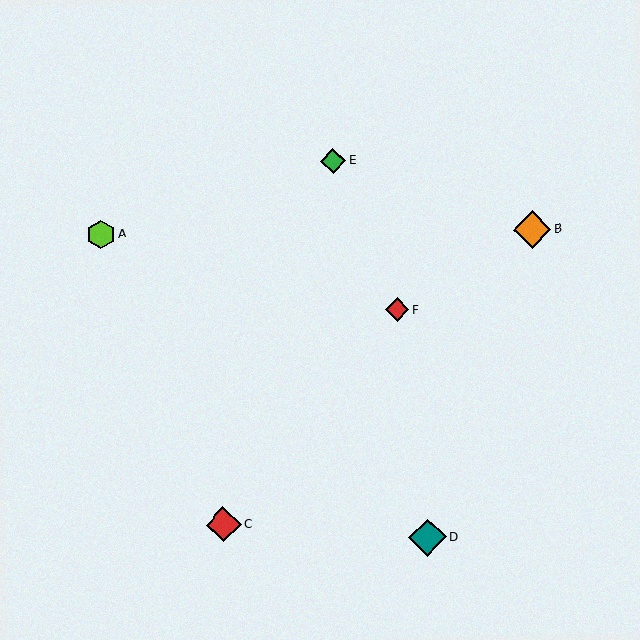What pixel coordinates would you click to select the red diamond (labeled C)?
Click at (223, 524) to select the red diamond C.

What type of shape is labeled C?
Shape C is a red diamond.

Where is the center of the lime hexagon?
The center of the lime hexagon is at (101, 235).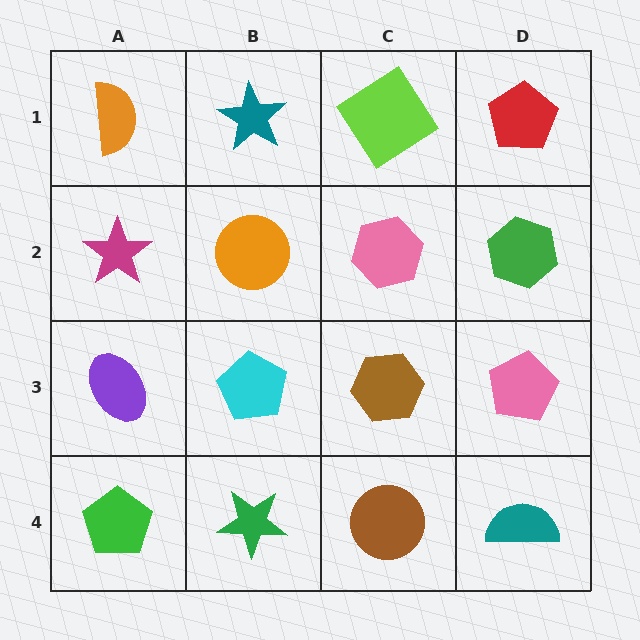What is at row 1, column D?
A red pentagon.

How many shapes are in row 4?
4 shapes.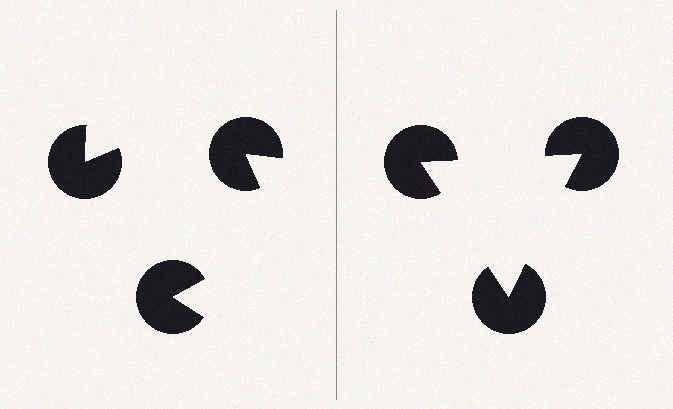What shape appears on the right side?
An illusory triangle.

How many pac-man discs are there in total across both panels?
6 — 3 on each side.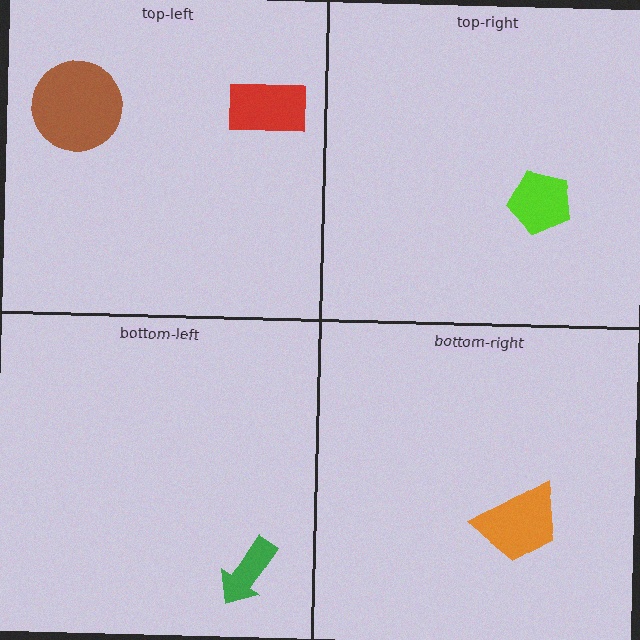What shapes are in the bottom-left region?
The green arrow.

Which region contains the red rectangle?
The top-left region.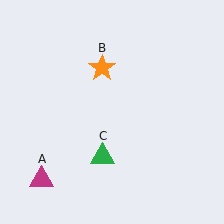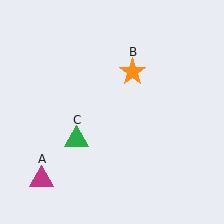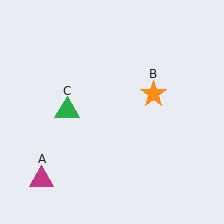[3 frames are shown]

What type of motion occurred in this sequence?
The orange star (object B), green triangle (object C) rotated clockwise around the center of the scene.